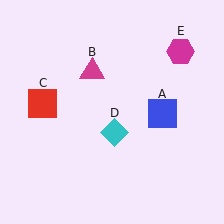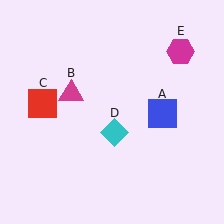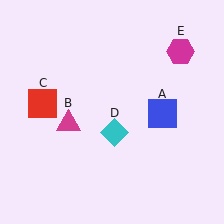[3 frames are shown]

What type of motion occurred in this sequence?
The magenta triangle (object B) rotated counterclockwise around the center of the scene.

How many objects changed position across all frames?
1 object changed position: magenta triangle (object B).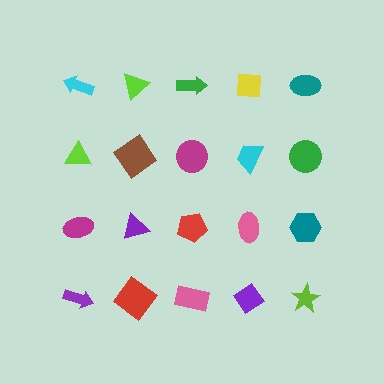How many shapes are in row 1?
5 shapes.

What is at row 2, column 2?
A brown diamond.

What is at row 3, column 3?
A red pentagon.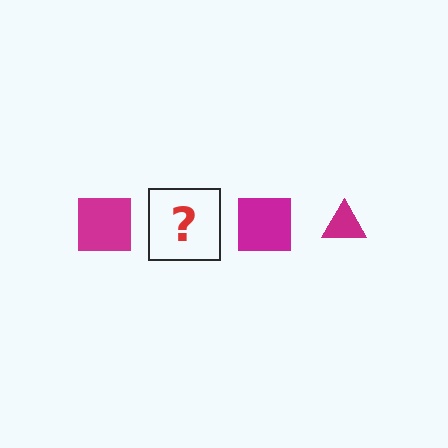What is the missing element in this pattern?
The missing element is a magenta triangle.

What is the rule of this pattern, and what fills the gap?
The rule is that the pattern cycles through square, triangle shapes in magenta. The gap should be filled with a magenta triangle.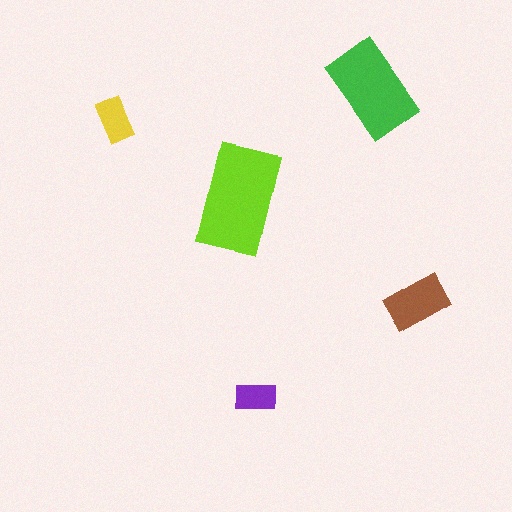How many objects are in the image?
There are 5 objects in the image.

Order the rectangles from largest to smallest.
the lime one, the green one, the brown one, the yellow one, the purple one.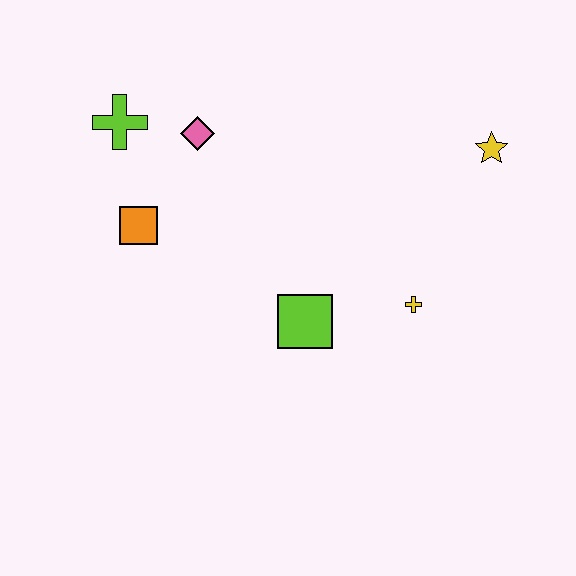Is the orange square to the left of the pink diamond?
Yes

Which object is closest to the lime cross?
The pink diamond is closest to the lime cross.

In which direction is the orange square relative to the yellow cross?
The orange square is to the left of the yellow cross.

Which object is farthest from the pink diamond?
The yellow star is farthest from the pink diamond.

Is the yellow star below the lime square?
No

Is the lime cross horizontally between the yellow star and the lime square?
No